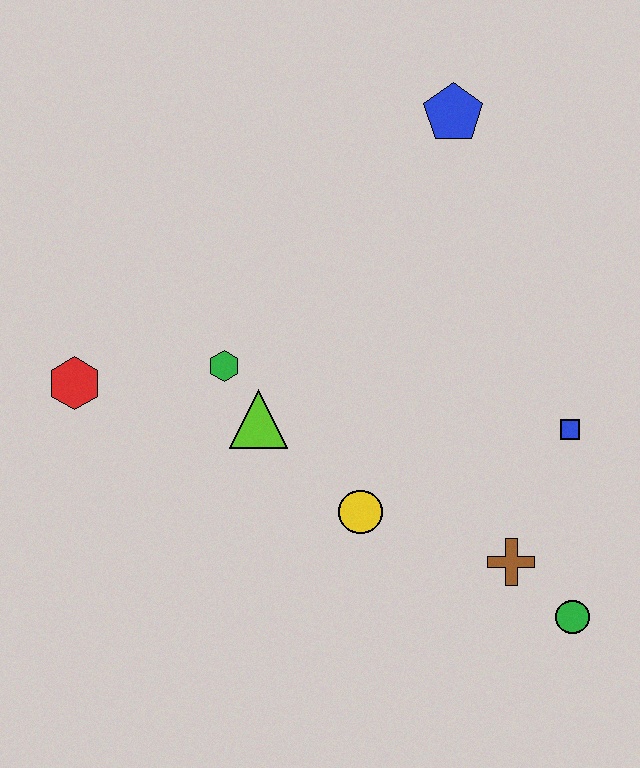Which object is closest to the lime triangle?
The green hexagon is closest to the lime triangle.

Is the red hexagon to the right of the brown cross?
No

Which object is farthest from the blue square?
The red hexagon is farthest from the blue square.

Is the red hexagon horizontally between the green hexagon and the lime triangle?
No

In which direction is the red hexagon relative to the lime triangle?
The red hexagon is to the left of the lime triangle.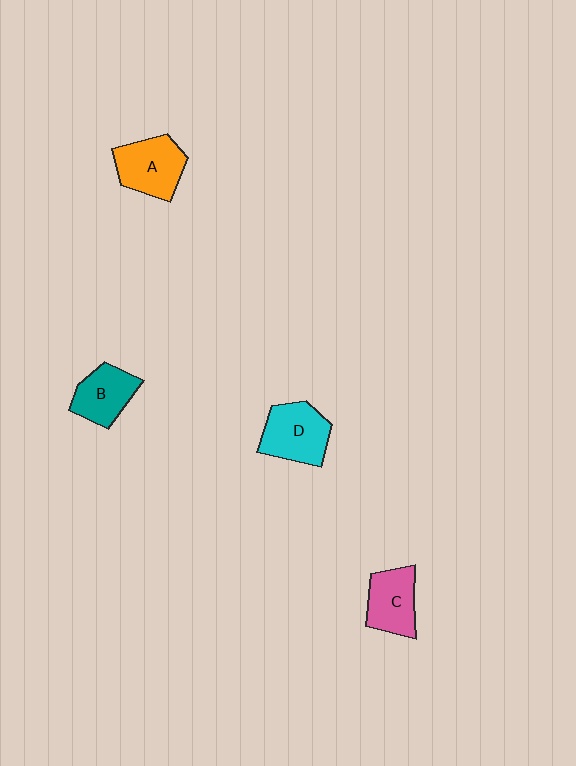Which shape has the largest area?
Shape A (orange).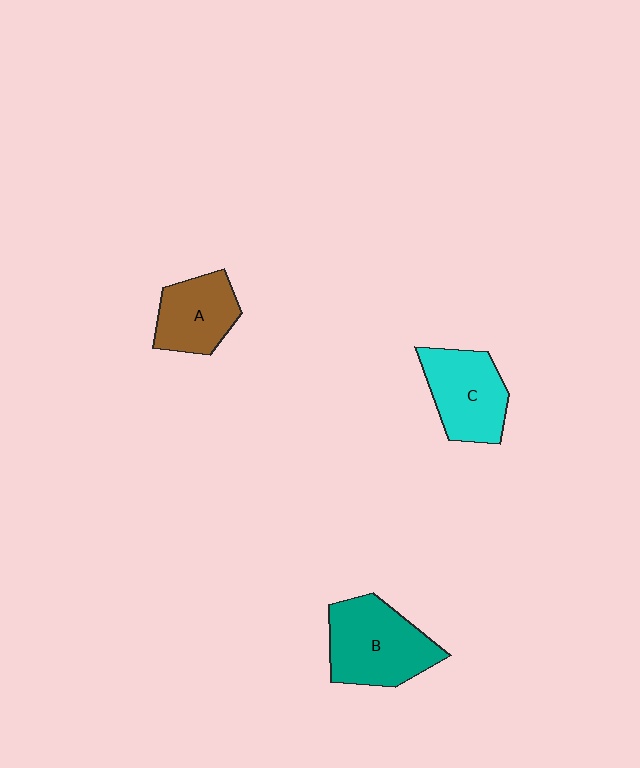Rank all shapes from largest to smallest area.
From largest to smallest: B (teal), C (cyan), A (brown).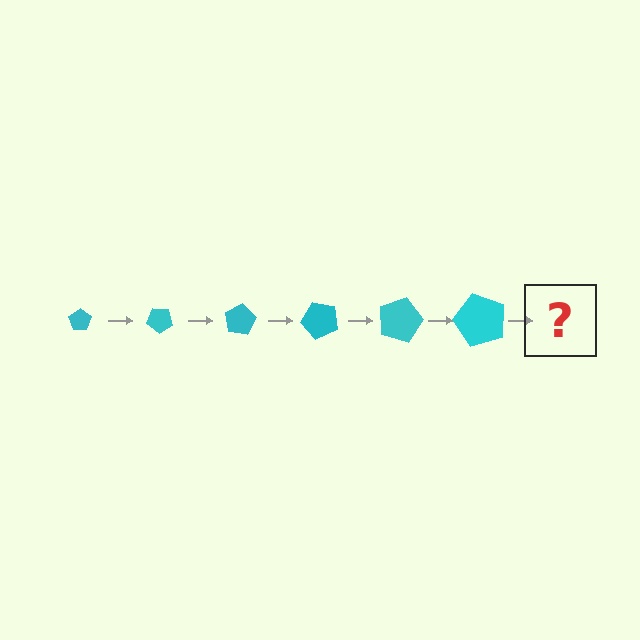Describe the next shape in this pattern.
It should be a pentagon, larger than the previous one and rotated 240 degrees from the start.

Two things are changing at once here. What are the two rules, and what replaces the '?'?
The two rules are that the pentagon grows larger each step and it rotates 40 degrees each step. The '?' should be a pentagon, larger than the previous one and rotated 240 degrees from the start.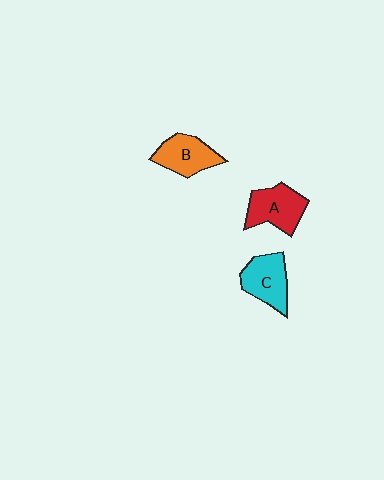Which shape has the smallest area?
Shape B (orange).